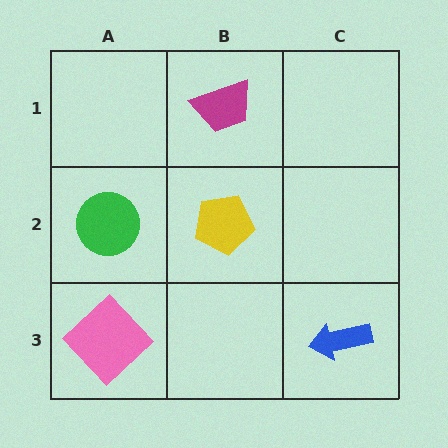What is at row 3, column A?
A pink diamond.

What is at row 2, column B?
A yellow pentagon.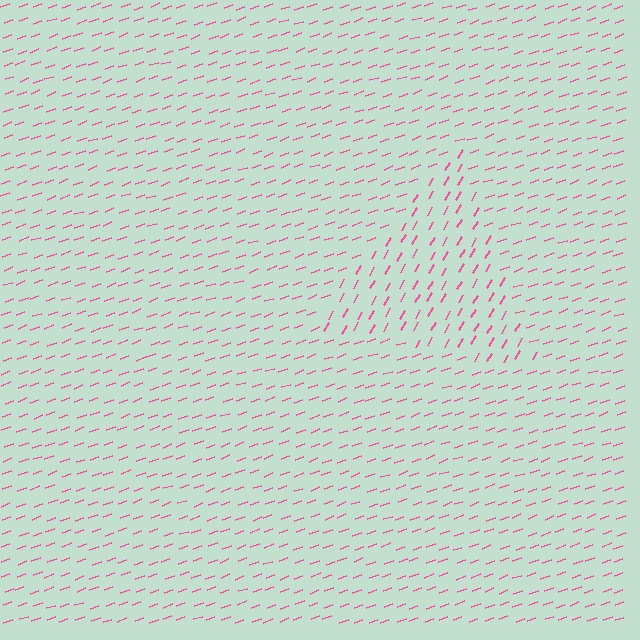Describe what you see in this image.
The image is filled with small pink line segments. A triangle region in the image has lines oriented differently from the surrounding lines, creating a visible texture boundary.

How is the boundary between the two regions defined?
The boundary is defined purely by a change in line orientation (approximately 39 degrees difference). All lines are the same color and thickness.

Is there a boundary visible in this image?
Yes, there is a texture boundary formed by a change in line orientation.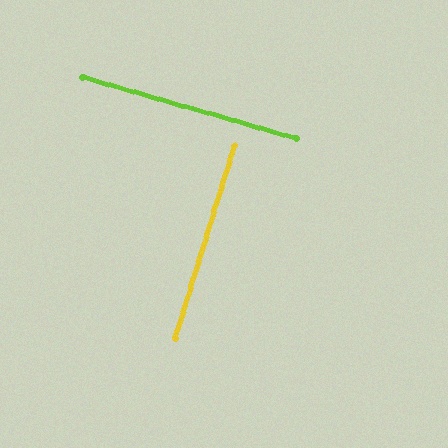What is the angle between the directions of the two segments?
Approximately 89 degrees.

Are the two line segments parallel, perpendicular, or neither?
Perpendicular — they meet at approximately 89°.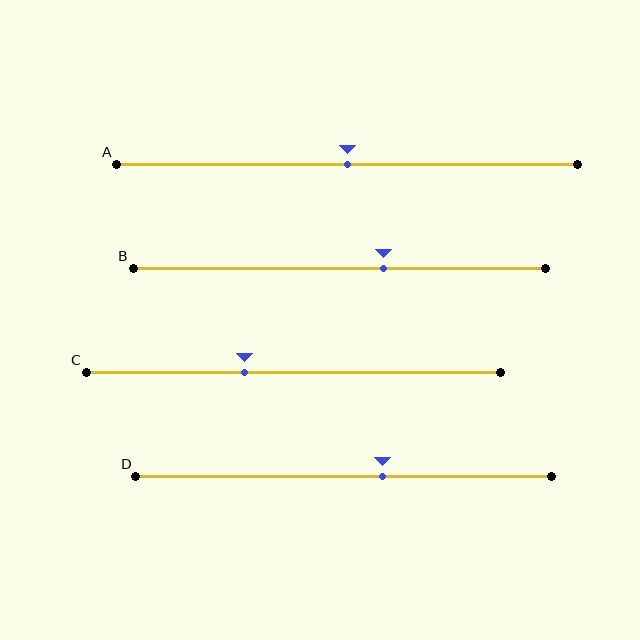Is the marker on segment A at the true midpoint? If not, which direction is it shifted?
Yes, the marker on segment A is at the true midpoint.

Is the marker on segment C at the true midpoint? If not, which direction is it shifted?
No, the marker on segment C is shifted to the left by about 12% of the segment length.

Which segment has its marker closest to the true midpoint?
Segment A has its marker closest to the true midpoint.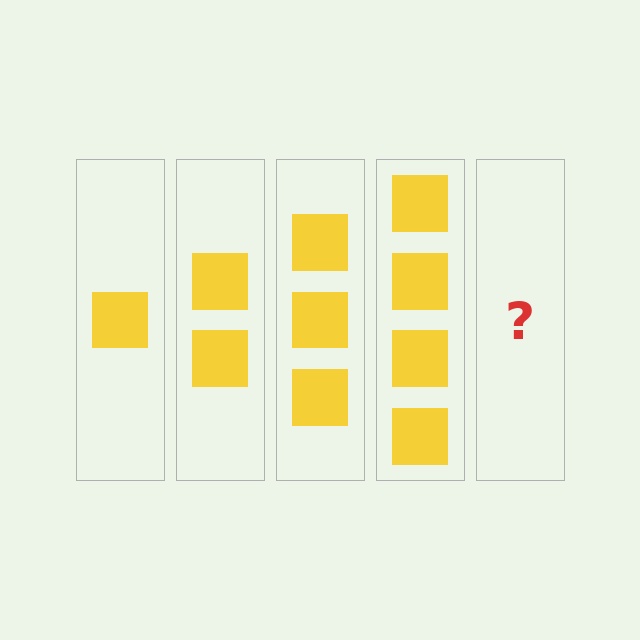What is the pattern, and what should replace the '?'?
The pattern is that each step adds one more square. The '?' should be 5 squares.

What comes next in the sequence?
The next element should be 5 squares.